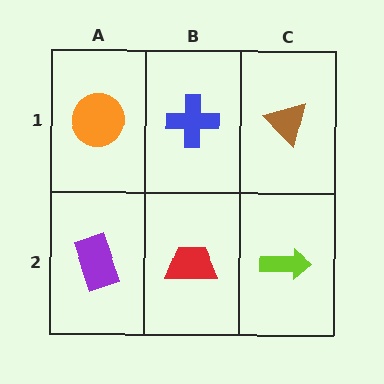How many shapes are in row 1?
3 shapes.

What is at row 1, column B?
A blue cross.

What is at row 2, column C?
A lime arrow.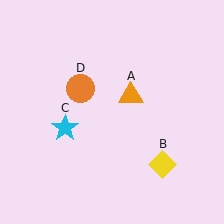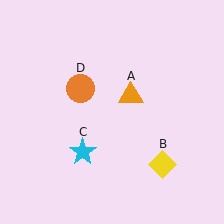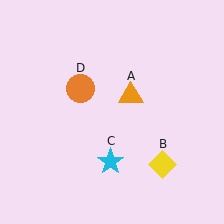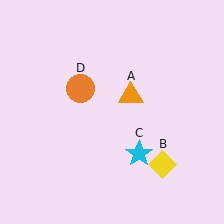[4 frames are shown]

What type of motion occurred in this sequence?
The cyan star (object C) rotated counterclockwise around the center of the scene.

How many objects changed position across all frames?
1 object changed position: cyan star (object C).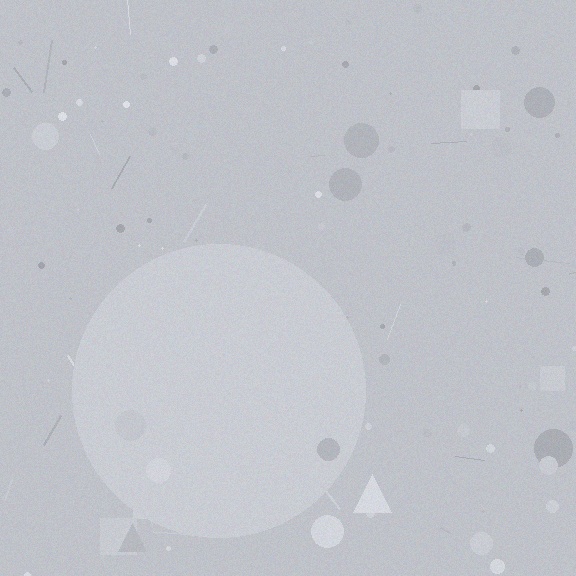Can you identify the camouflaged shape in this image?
The camouflaged shape is a circle.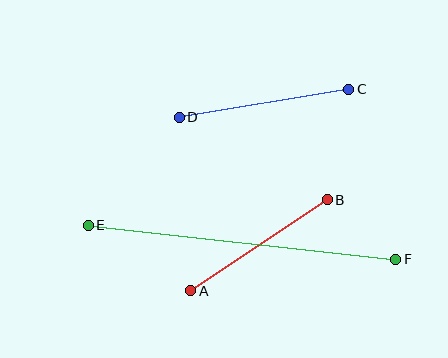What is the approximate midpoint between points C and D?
The midpoint is at approximately (264, 103) pixels.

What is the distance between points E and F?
The distance is approximately 309 pixels.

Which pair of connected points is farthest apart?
Points E and F are farthest apart.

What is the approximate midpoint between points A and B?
The midpoint is at approximately (259, 245) pixels.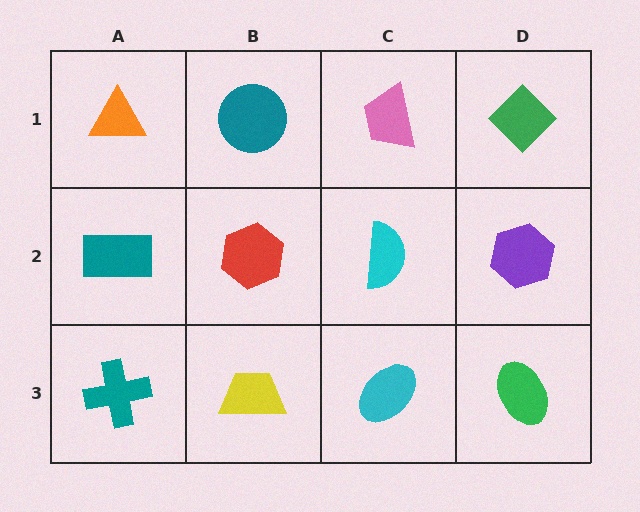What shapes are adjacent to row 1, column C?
A cyan semicircle (row 2, column C), a teal circle (row 1, column B), a green diamond (row 1, column D).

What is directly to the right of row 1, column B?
A pink trapezoid.